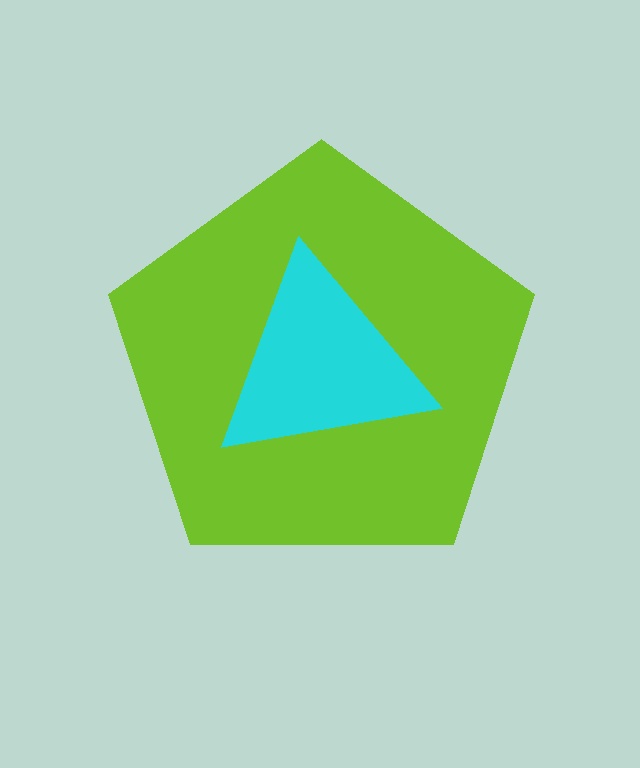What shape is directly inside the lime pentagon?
The cyan triangle.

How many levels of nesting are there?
2.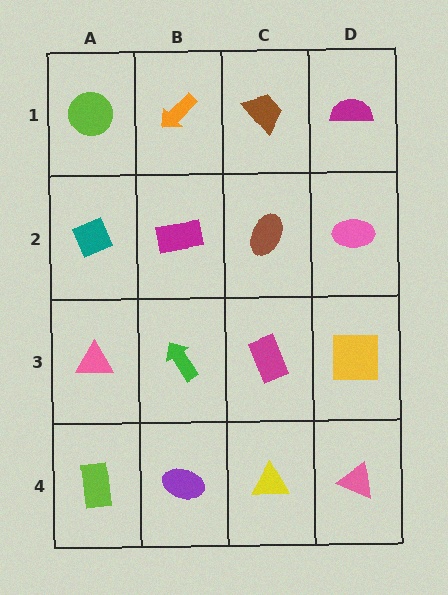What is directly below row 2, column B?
A green arrow.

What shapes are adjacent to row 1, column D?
A pink ellipse (row 2, column D), a brown trapezoid (row 1, column C).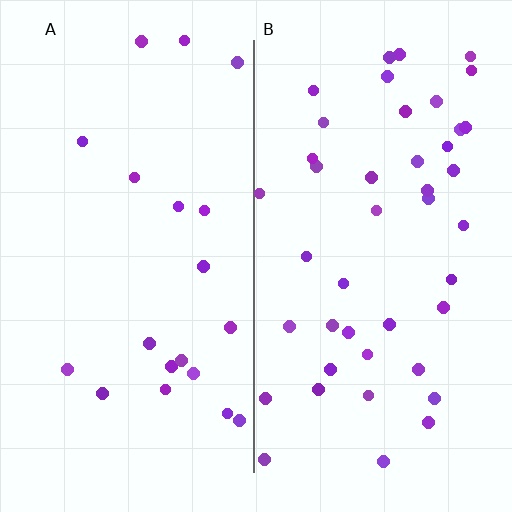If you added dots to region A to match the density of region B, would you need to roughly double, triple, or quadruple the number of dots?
Approximately double.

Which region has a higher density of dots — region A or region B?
B (the right).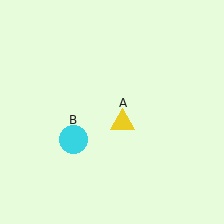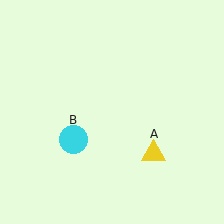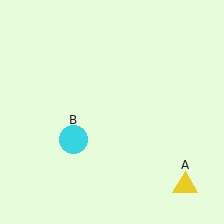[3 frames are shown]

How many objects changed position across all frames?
1 object changed position: yellow triangle (object A).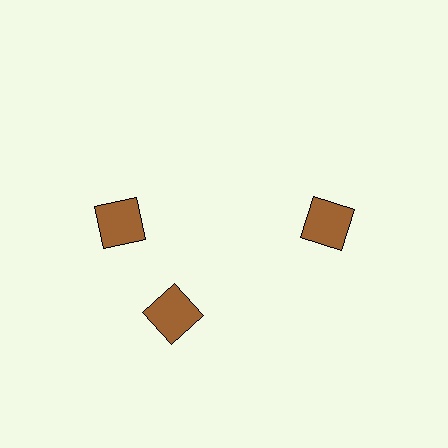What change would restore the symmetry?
The symmetry would be restored by rotating it back into even spacing with its neighbors so that all 3 squares sit at equal angles and equal distance from the center.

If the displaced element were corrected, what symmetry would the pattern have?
It would have 3-fold rotational symmetry — the pattern would map onto itself every 120 degrees.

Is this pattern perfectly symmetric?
No. The 3 brown squares are arranged in a ring, but one element near the 11 o'clock position is rotated out of alignment along the ring, breaking the 3-fold rotational symmetry.